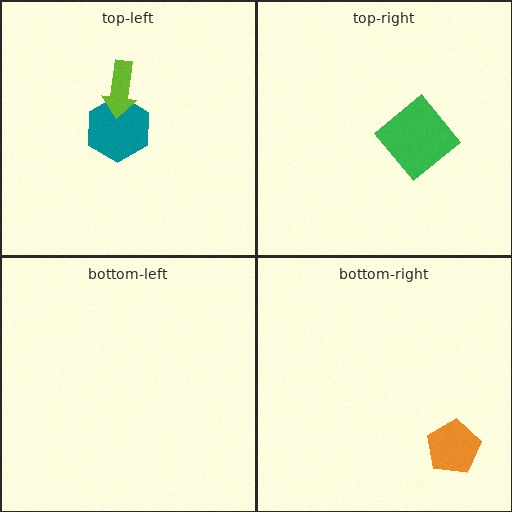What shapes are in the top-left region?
The teal hexagon, the lime arrow.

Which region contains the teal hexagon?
The top-left region.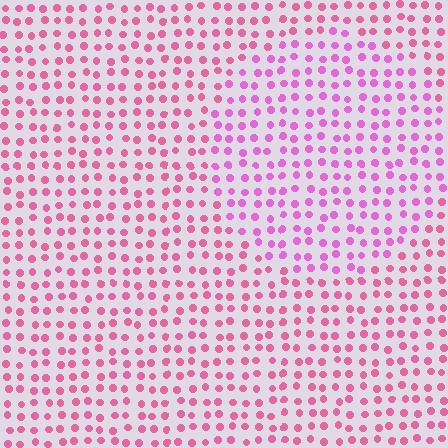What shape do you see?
I see a circle.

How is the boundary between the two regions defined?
The boundary is defined purely by a slight shift in hue (about 27 degrees). Spacing, size, and orientation are identical on both sides.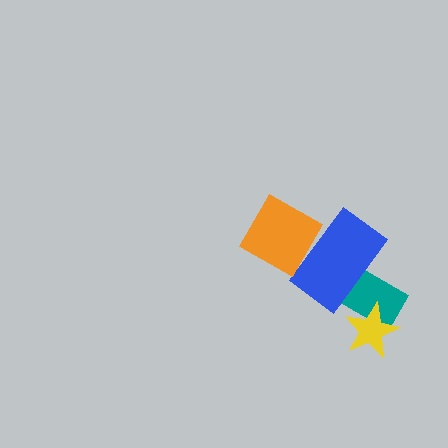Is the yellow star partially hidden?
No, no other shape covers it.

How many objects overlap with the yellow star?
1 object overlaps with the yellow star.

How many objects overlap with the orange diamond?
1 object overlaps with the orange diamond.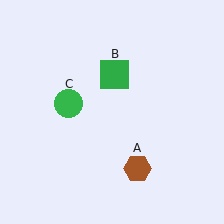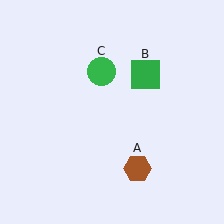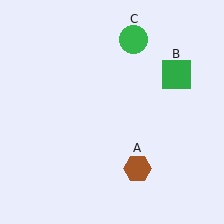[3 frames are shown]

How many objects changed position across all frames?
2 objects changed position: green square (object B), green circle (object C).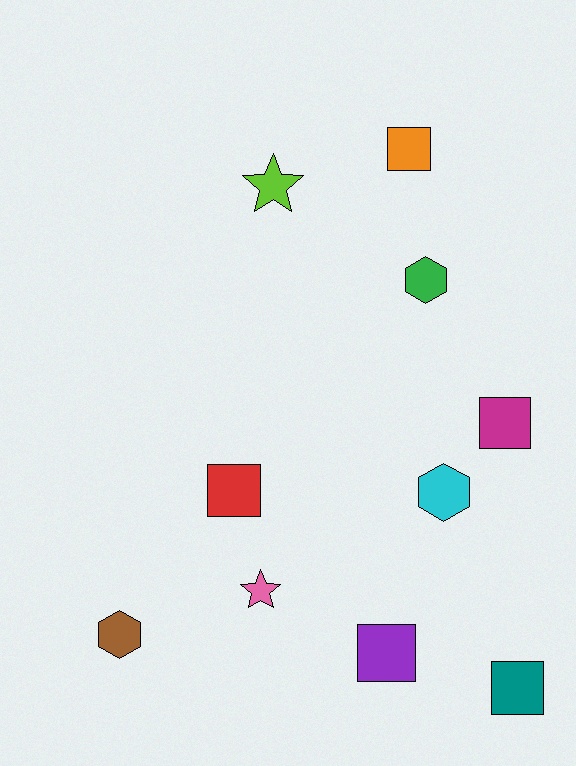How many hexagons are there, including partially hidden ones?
There are 3 hexagons.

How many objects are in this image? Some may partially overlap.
There are 10 objects.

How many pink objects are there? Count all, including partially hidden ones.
There is 1 pink object.